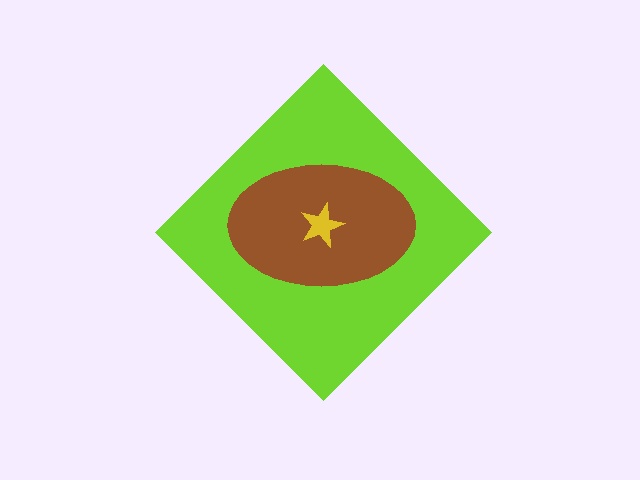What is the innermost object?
The yellow star.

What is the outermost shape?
The lime diamond.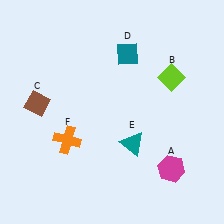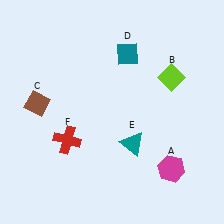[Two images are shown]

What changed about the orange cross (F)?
In Image 1, F is orange. In Image 2, it changed to red.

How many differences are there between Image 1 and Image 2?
There is 1 difference between the two images.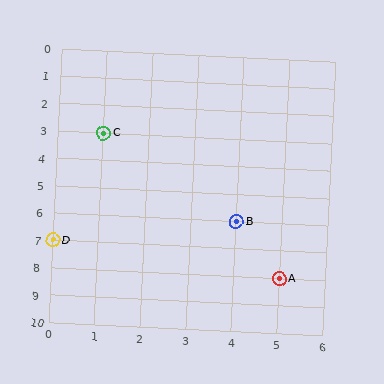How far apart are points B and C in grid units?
Points B and C are 3 columns and 3 rows apart (about 4.2 grid units diagonally).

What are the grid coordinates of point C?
Point C is at grid coordinates (1, 3).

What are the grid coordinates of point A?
Point A is at grid coordinates (5, 8).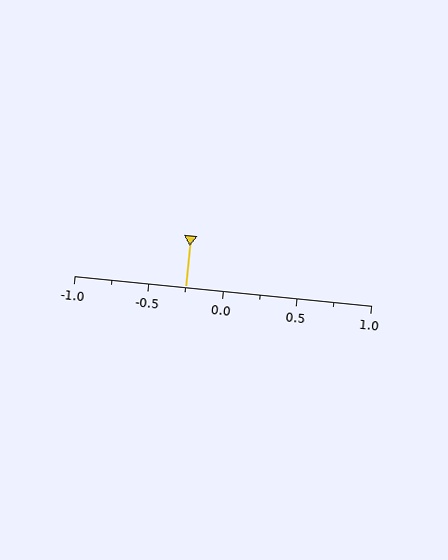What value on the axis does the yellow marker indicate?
The marker indicates approximately -0.25.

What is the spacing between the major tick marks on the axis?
The major ticks are spaced 0.5 apart.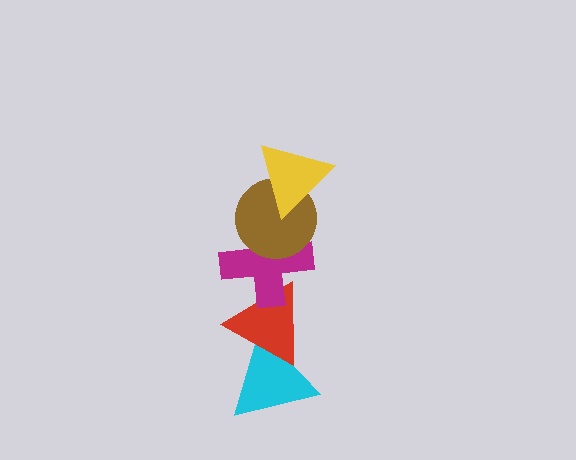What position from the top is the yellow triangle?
The yellow triangle is 1st from the top.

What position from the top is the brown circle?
The brown circle is 2nd from the top.